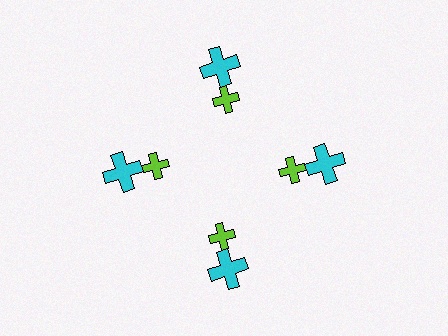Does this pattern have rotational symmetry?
Yes, this pattern has 4-fold rotational symmetry. It looks the same after rotating 90 degrees around the center.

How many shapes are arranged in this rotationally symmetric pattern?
There are 8 shapes, arranged in 4 groups of 2.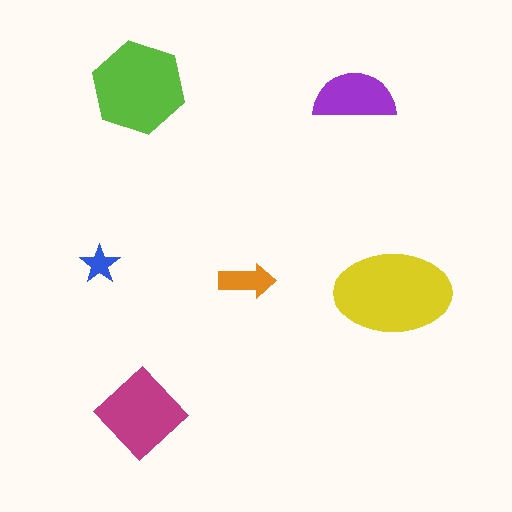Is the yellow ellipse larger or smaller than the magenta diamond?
Larger.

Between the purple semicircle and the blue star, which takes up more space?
The purple semicircle.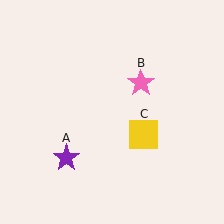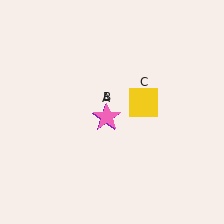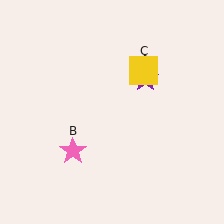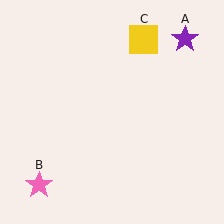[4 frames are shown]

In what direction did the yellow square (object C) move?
The yellow square (object C) moved up.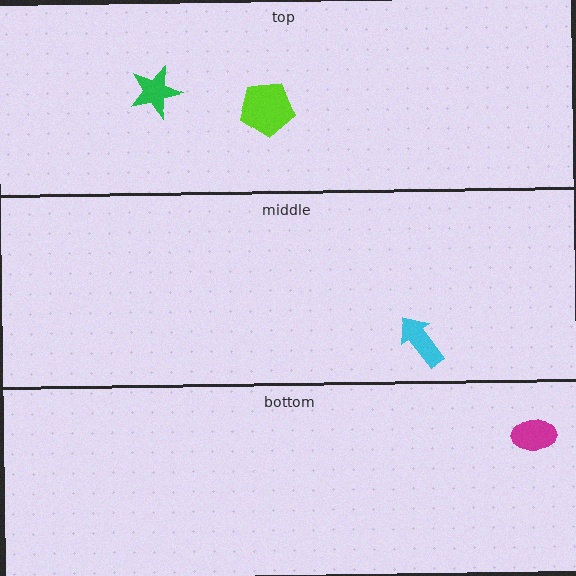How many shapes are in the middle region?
1.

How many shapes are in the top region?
2.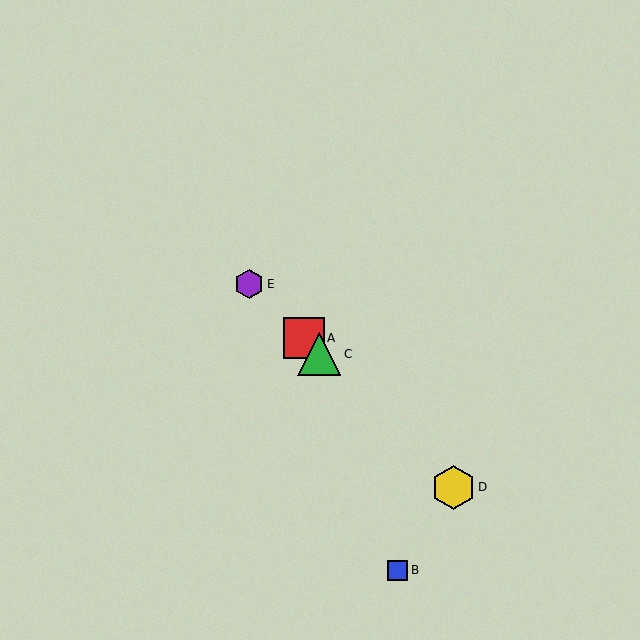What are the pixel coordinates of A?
Object A is at (304, 338).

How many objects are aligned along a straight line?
4 objects (A, C, D, E) are aligned along a straight line.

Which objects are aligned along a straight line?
Objects A, C, D, E are aligned along a straight line.